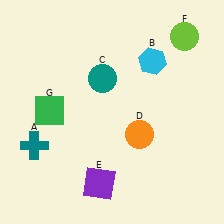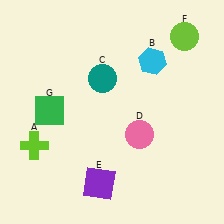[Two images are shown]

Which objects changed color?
A changed from teal to lime. D changed from orange to pink.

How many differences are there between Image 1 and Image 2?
There are 2 differences between the two images.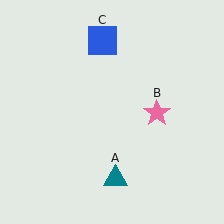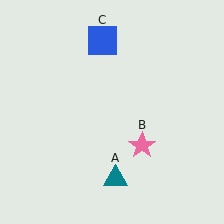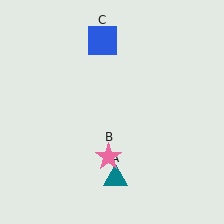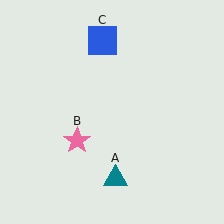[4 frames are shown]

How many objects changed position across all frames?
1 object changed position: pink star (object B).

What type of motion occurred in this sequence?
The pink star (object B) rotated clockwise around the center of the scene.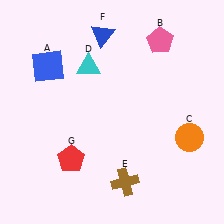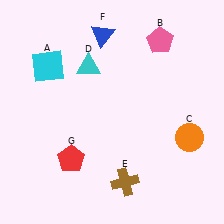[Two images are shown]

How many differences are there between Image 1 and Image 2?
There is 1 difference between the two images.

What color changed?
The square (A) changed from blue in Image 1 to cyan in Image 2.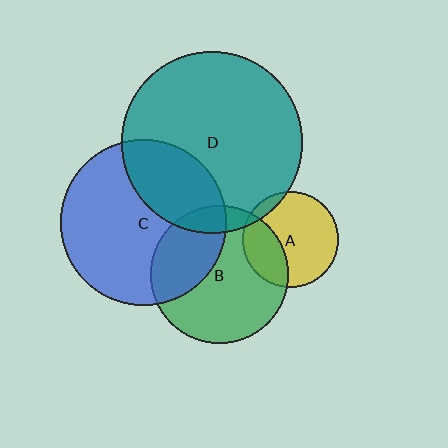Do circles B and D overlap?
Yes.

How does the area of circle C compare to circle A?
Approximately 3.0 times.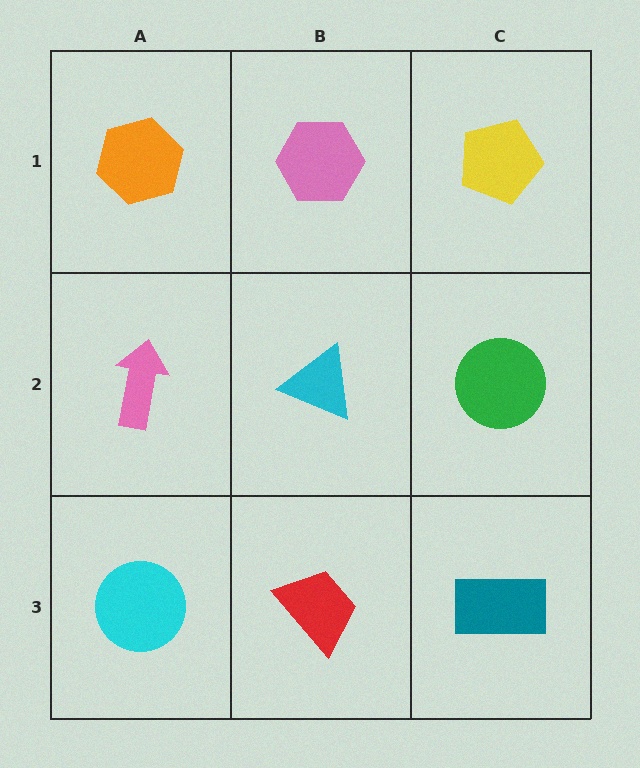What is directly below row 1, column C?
A green circle.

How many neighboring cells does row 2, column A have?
3.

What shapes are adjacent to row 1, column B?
A cyan triangle (row 2, column B), an orange hexagon (row 1, column A), a yellow pentagon (row 1, column C).